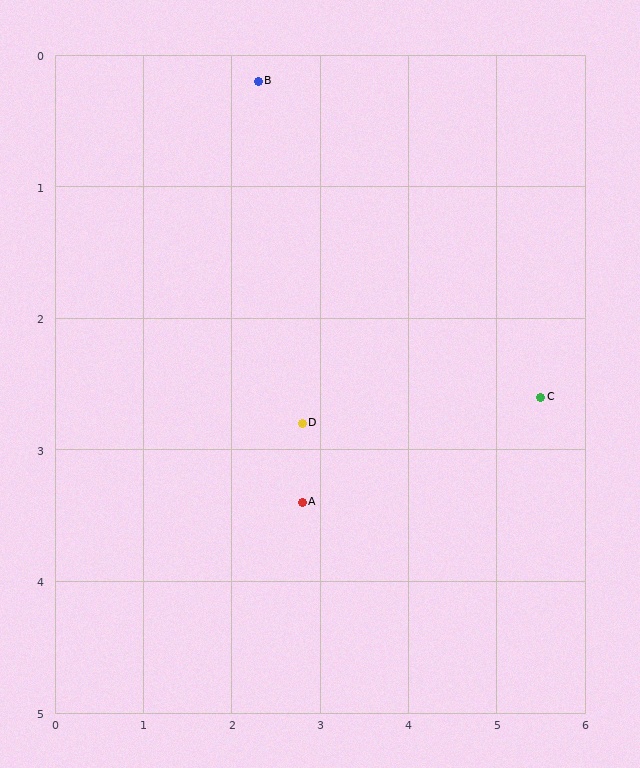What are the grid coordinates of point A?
Point A is at approximately (2.8, 3.4).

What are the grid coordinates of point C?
Point C is at approximately (5.5, 2.6).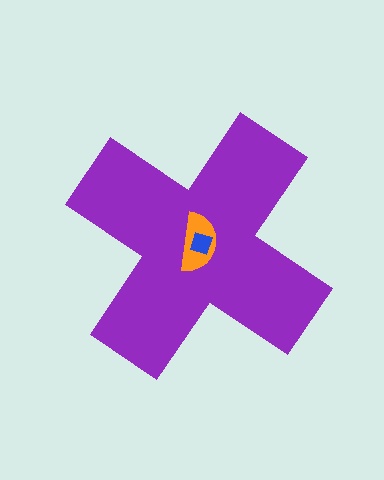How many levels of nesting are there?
3.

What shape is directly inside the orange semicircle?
The blue diamond.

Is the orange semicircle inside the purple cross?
Yes.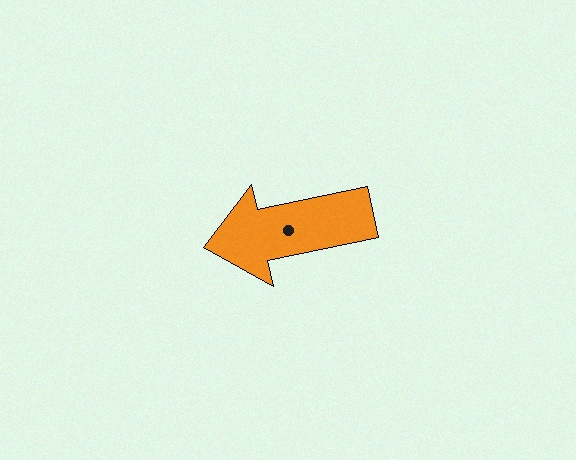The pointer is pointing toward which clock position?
Roughly 9 o'clock.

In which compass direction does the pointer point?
West.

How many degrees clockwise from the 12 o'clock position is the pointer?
Approximately 258 degrees.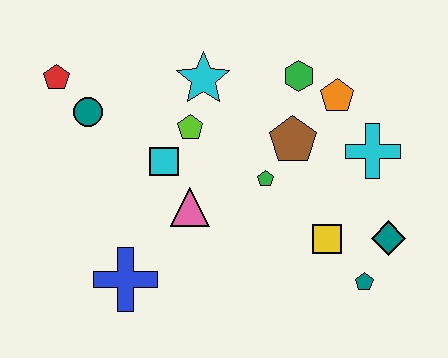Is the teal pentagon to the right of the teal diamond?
No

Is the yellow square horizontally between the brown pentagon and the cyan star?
No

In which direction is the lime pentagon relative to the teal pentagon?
The lime pentagon is to the left of the teal pentagon.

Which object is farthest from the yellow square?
The red pentagon is farthest from the yellow square.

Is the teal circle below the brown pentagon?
No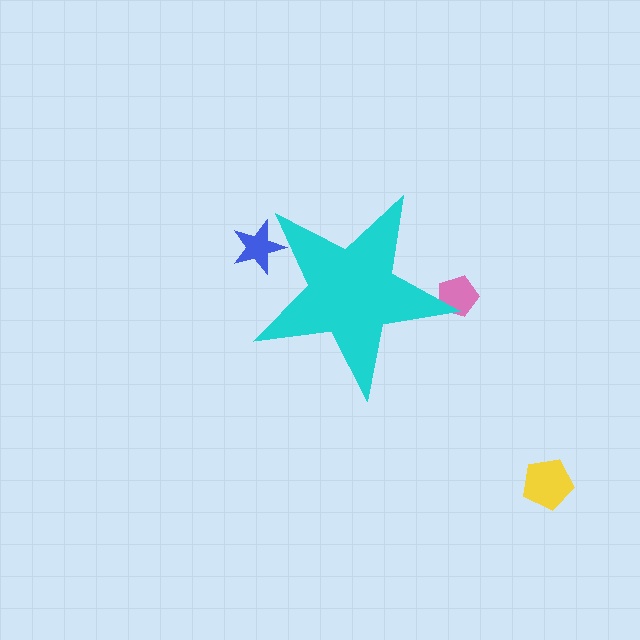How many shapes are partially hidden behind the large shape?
2 shapes are partially hidden.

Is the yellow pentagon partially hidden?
No, the yellow pentagon is fully visible.